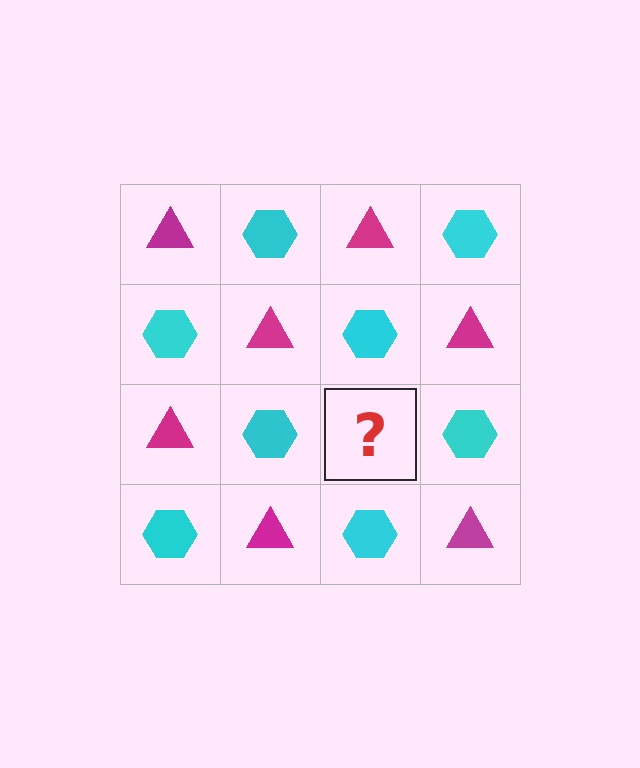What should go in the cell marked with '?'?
The missing cell should contain a magenta triangle.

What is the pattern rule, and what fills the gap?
The rule is that it alternates magenta triangle and cyan hexagon in a checkerboard pattern. The gap should be filled with a magenta triangle.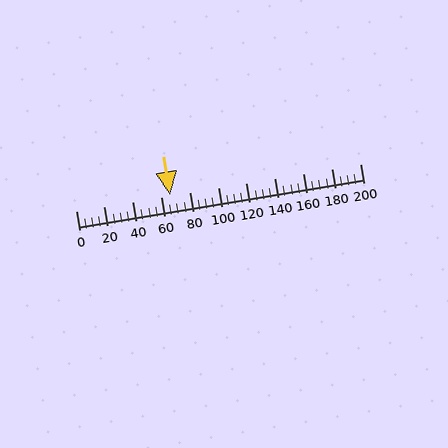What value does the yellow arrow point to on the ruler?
The yellow arrow points to approximately 66.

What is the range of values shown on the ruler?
The ruler shows values from 0 to 200.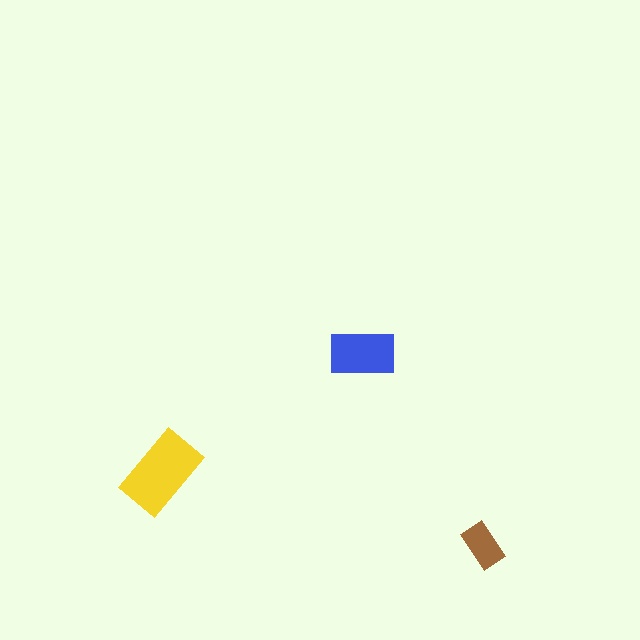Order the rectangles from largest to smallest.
the yellow one, the blue one, the brown one.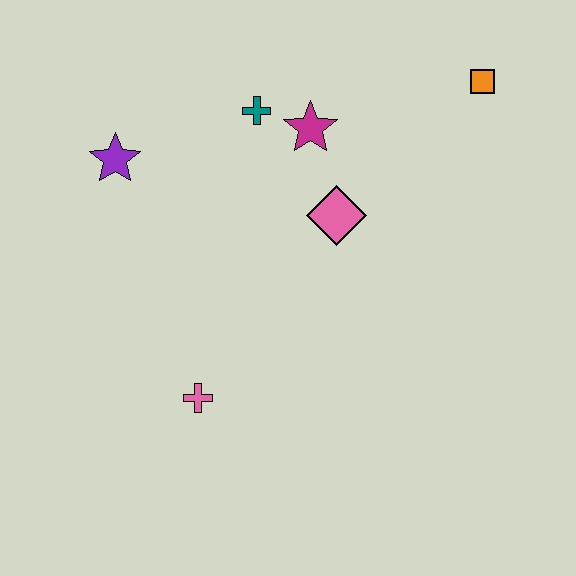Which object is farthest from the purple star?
The orange square is farthest from the purple star.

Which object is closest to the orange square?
The magenta star is closest to the orange square.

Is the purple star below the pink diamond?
No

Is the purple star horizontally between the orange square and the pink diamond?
No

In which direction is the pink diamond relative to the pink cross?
The pink diamond is above the pink cross.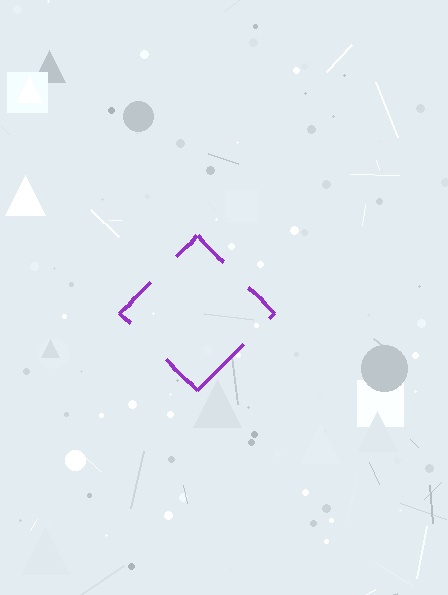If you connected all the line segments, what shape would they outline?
They would outline a diamond.